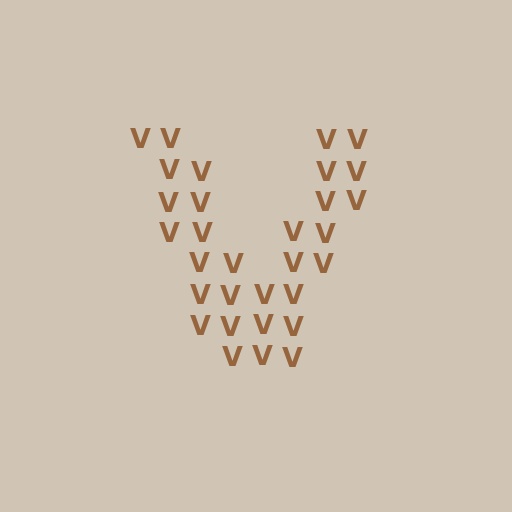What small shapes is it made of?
It is made of small letter V's.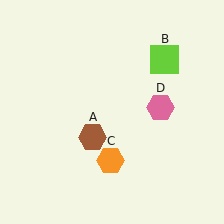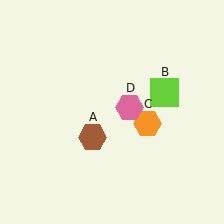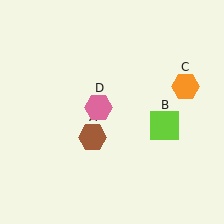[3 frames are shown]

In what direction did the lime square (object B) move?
The lime square (object B) moved down.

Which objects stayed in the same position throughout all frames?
Brown hexagon (object A) remained stationary.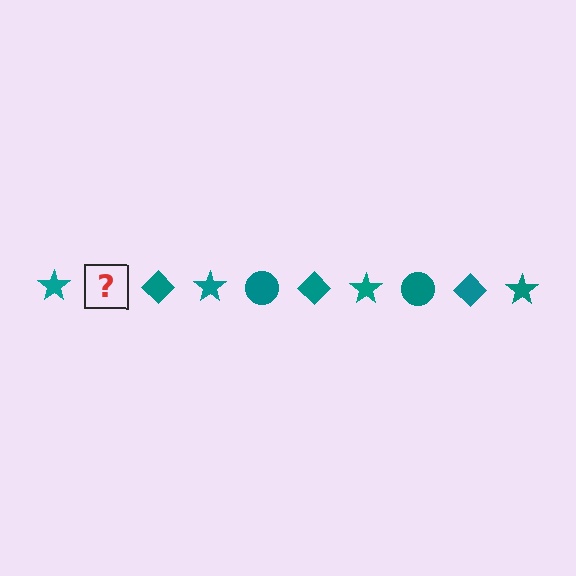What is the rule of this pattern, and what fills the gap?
The rule is that the pattern cycles through star, circle, diamond shapes in teal. The gap should be filled with a teal circle.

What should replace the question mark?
The question mark should be replaced with a teal circle.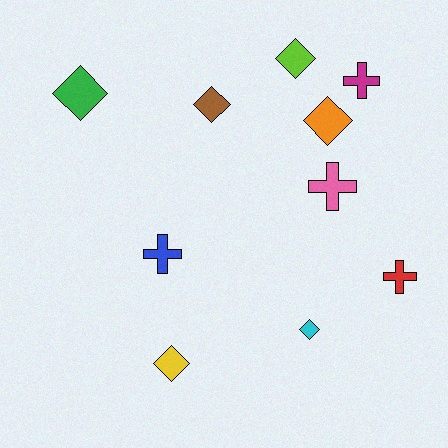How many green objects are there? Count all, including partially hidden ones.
There is 1 green object.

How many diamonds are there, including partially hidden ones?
There are 6 diamonds.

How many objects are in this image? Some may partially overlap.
There are 10 objects.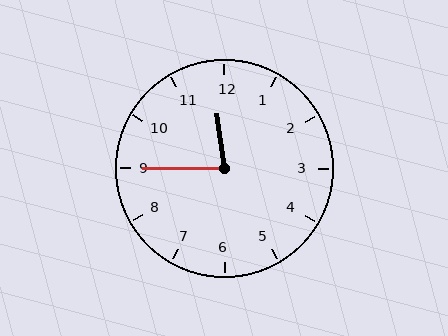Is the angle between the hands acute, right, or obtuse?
It is acute.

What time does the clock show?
11:45.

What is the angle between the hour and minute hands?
Approximately 82 degrees.